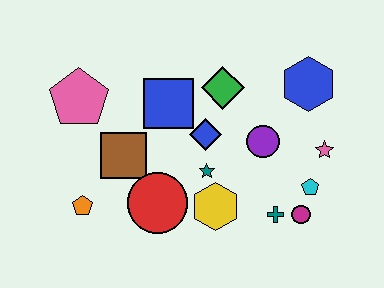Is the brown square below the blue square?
Yes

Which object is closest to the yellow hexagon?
The teal star is closest to the yellow hexagon.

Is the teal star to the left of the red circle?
No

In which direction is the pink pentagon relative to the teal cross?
The pink pentagon is to the left of the teal cross.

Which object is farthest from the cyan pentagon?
The pink pentagon is farthest from the cyan pentagon.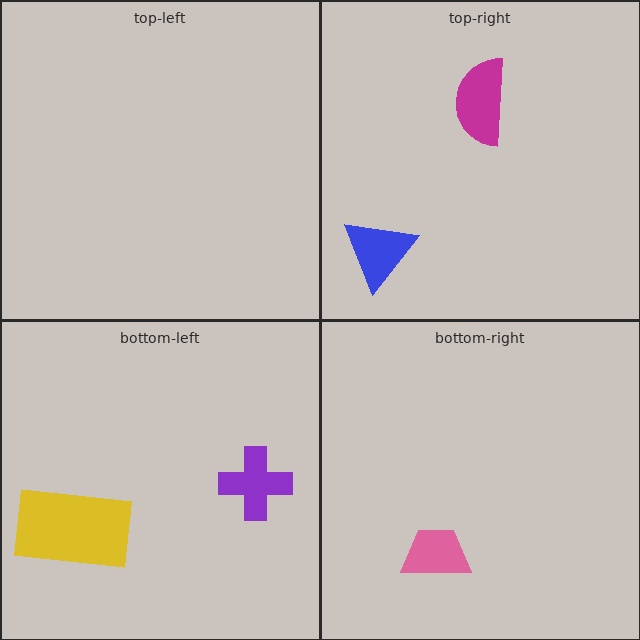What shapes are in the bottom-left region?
The yellow rectangle, the purple cross.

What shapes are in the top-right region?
The blue triangle, the magenta semicircle.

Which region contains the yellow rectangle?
The bottom-left region.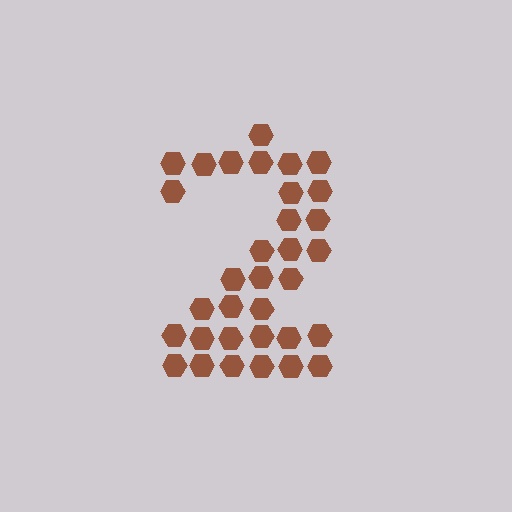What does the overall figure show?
The overall figure shows the digit 2.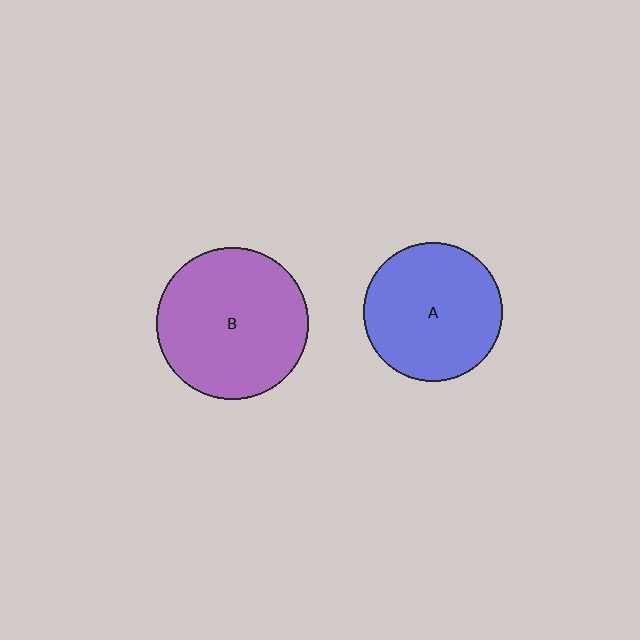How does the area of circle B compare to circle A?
Approximately 1.2 times.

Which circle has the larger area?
Circle B (purple).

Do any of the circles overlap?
No, none of the circles overlap.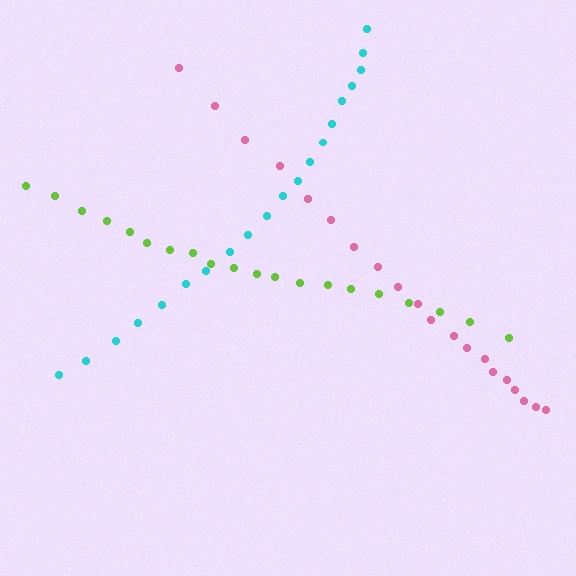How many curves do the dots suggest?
There are 3 distinct paths.